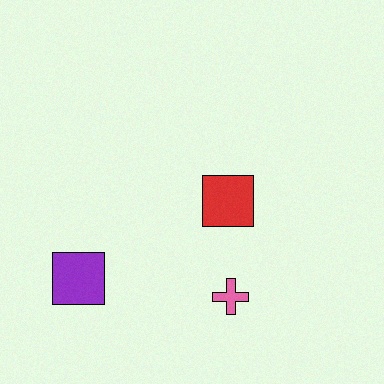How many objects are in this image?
There are 3 objects.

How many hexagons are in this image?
There are no hexagons.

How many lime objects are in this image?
There are no lime objects.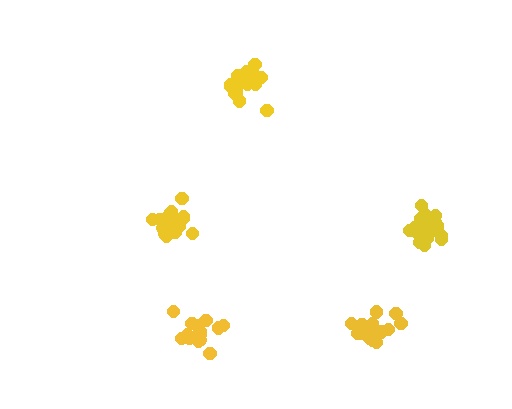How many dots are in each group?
Group 1: 16 dots, Group 2: 15 dots, Group 3: 17 dots, Group 4: 20 dots, Group 5: 15 dots (83 total).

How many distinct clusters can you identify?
There are 5 distinct clusters.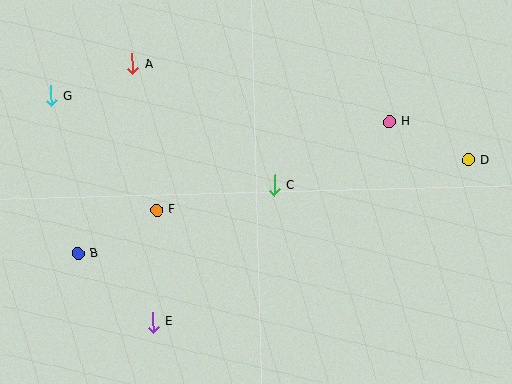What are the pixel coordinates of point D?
Point D is at (468, 160).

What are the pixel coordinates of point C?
Point C is at (274, 185).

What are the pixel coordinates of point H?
Point H is at (390, 122).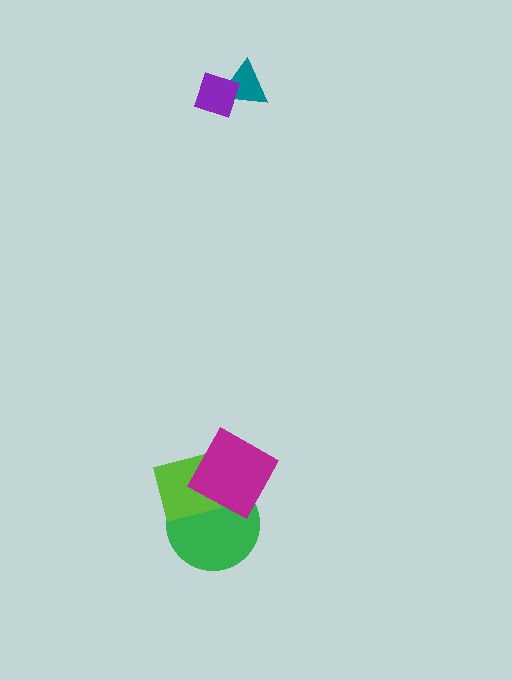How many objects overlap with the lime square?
2 objects overlap with the lime square.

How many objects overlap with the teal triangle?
1 object overlaps with the teal triangle.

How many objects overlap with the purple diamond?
1 object overlaps with the purple diamond.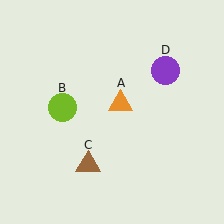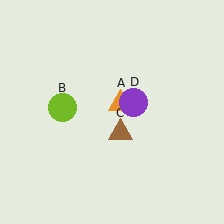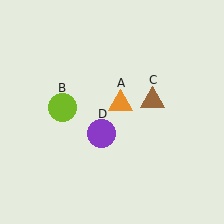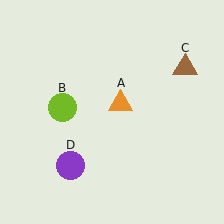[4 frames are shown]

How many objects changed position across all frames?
2 objects changed position: brown triangle (object C), purple circle (object D).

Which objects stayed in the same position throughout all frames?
Orange triangle (object A) and lime circle (object B) remained stationary.